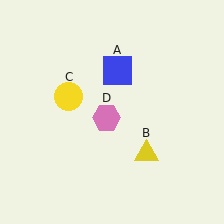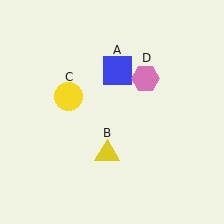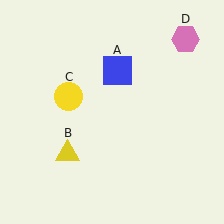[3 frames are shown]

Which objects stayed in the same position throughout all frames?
Blue square (object A) and yellow circle (object C) remained stationary.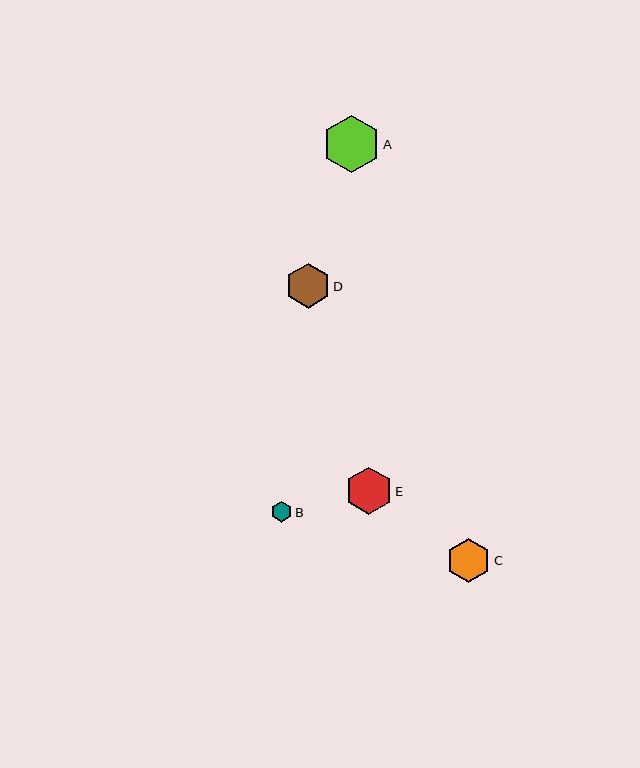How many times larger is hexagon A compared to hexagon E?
Hexagon A is approximately 1.2 times the size of hexagon E.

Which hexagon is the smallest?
Hexagon B is the smallest with a size of approximately 21 pixels.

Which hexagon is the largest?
Hexagon A is the largest with a size of approximately 57 pixels.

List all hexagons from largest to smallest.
From largest to smallest: A, E, D, C, B.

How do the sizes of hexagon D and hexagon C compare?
Hexagon D and hexagon C are approximately the same size.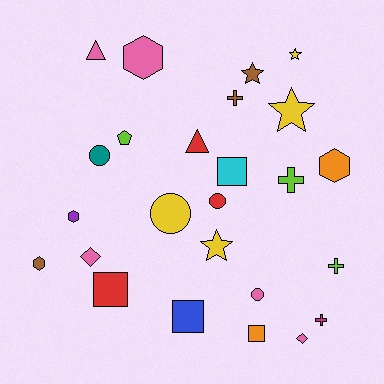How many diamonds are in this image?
There are 2 diamonds.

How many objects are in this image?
There are 25 objects.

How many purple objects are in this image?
There is 1 purple object.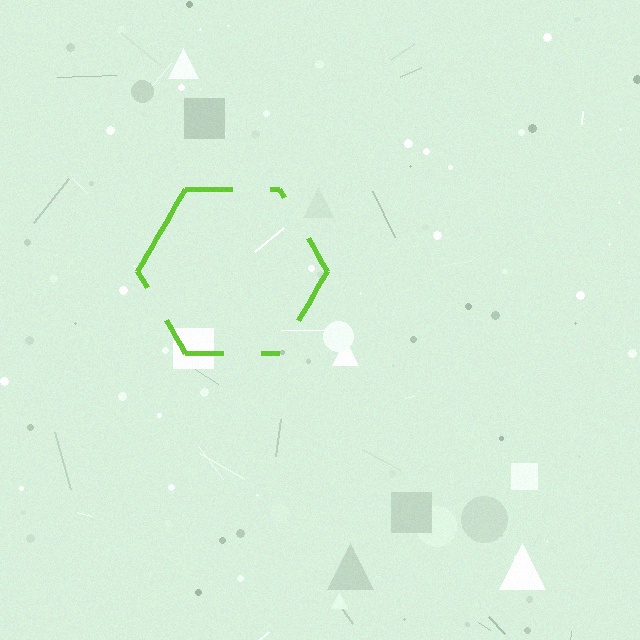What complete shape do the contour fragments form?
The contour fragments form a hexagon.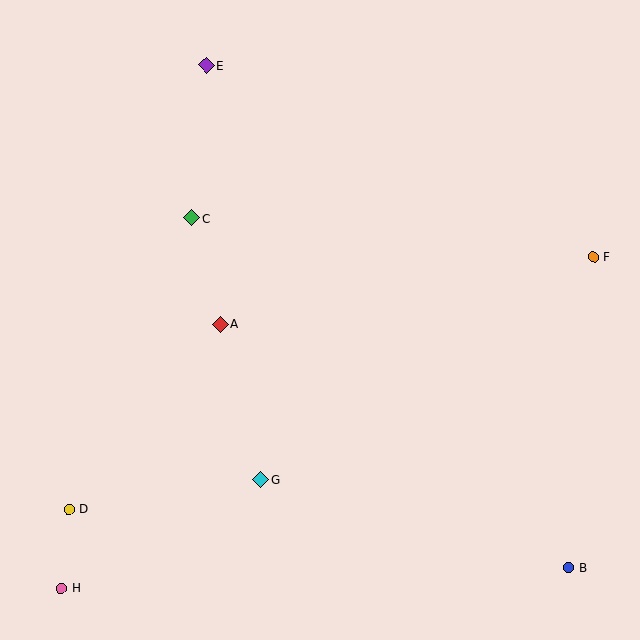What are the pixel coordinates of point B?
Point B is at (568, 568).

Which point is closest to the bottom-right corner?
Point B is closest to the bottom-right corner.